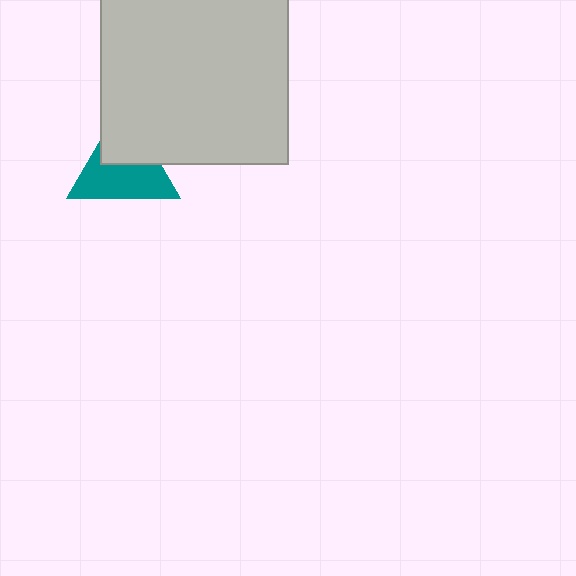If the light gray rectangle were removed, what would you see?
You would see the complete teal triangle.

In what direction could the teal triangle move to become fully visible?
The teal triangle could move down. That would shift it out from behind the light gray rectangle entirely.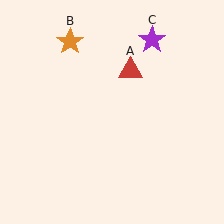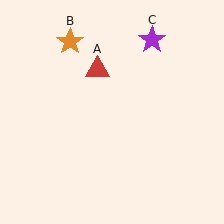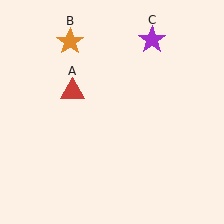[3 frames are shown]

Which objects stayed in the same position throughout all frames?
Orange star (object B) and purple star (object C) remained stationary.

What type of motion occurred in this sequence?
The red triangle (object A) rotated counterclockwise around the center of the scene.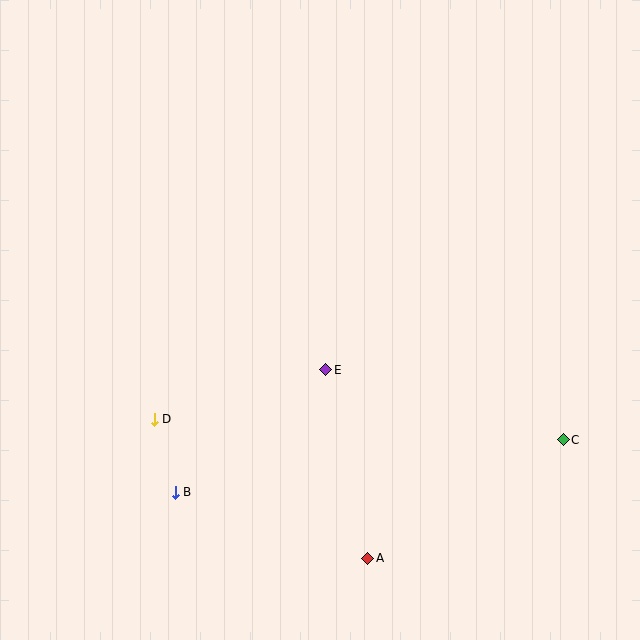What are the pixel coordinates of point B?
Point B is at (175, 492).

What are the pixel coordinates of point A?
Point A is at (368, 558).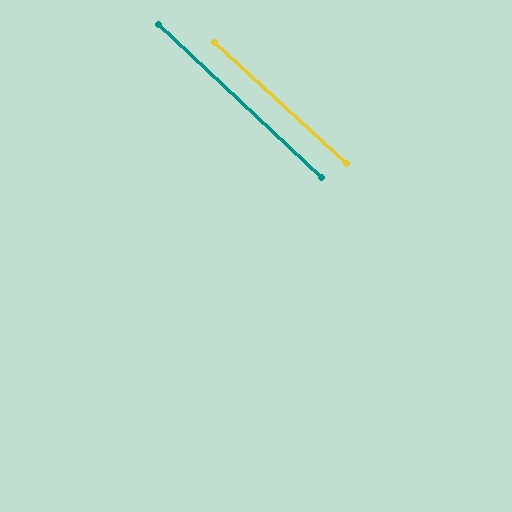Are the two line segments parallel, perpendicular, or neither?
Parallel — their directions differ by only 0.6°.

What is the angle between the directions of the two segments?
Approximately 1 degree.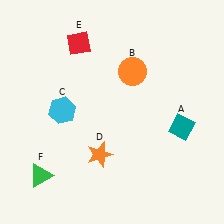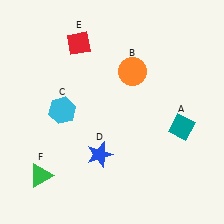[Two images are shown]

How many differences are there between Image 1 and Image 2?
There is 1 difference between the two images.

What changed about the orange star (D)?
In Image 1, D is orange. In Image 2, it changed to blue.